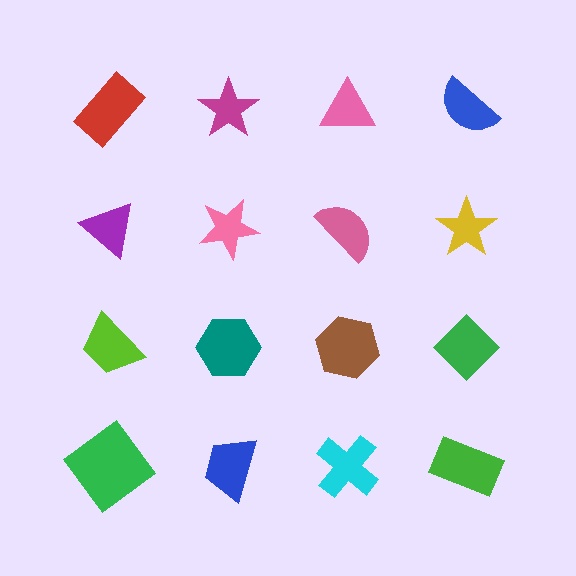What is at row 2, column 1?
A purple triangle.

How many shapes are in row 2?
4 shapes.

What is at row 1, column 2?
A magenta star.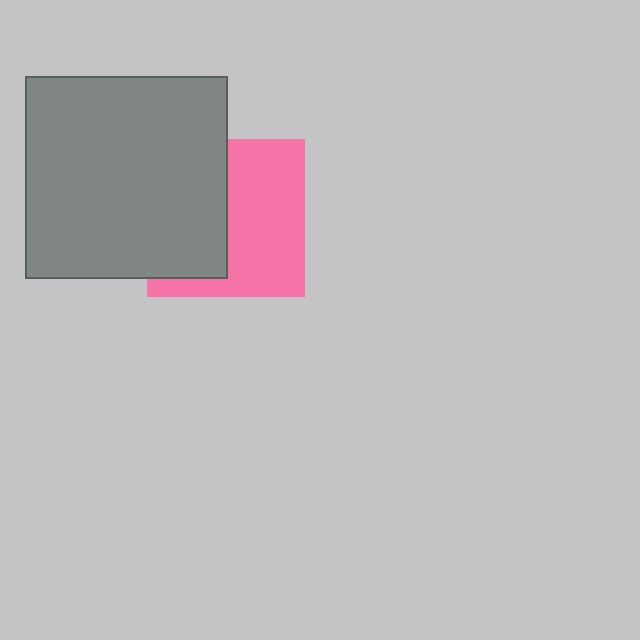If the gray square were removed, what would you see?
You would see the complete pink square.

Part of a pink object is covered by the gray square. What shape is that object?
It is a square.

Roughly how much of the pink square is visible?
About half of it is visible (roughly 55%).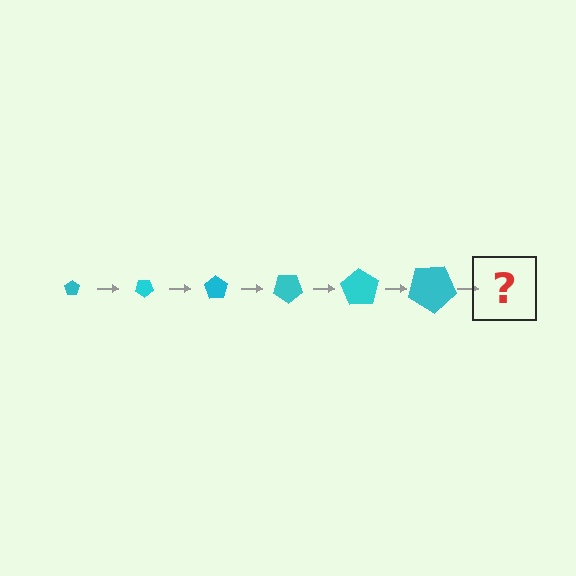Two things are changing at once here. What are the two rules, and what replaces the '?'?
The two rules are that the pentagon grows larger each step and it rotates 35 degrees each step. The '?' should be a pentagon, larger than the previous one and rotated 210 degrees from the start.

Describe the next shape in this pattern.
It should be a pentagon, larger than the previous one and rotated 210 degrees from the start.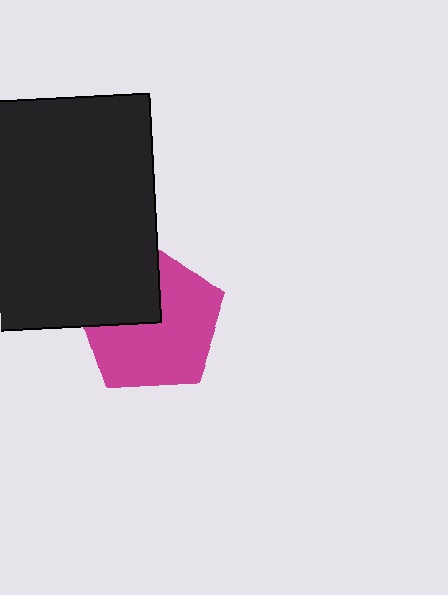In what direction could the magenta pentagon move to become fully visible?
The magenta pentagon could move toward the lower-right. That would shift it out from behind the black rectangle entirely.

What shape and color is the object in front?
The object in front is a black rectangle.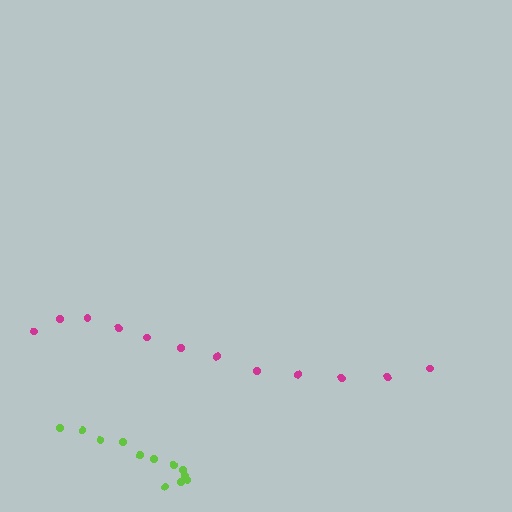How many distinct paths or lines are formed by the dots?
There are 2 distinct paths.